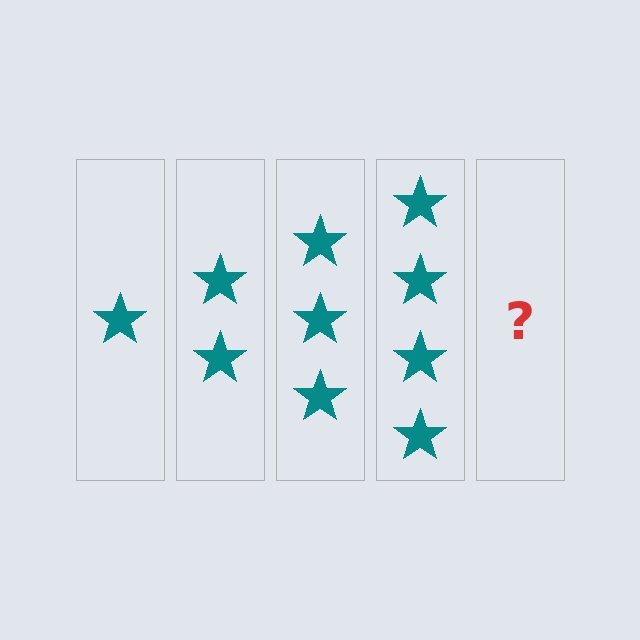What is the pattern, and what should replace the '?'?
The pattern is that each step adds one more star. The '?' should be 5 stars.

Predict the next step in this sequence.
The next step is 5 stars.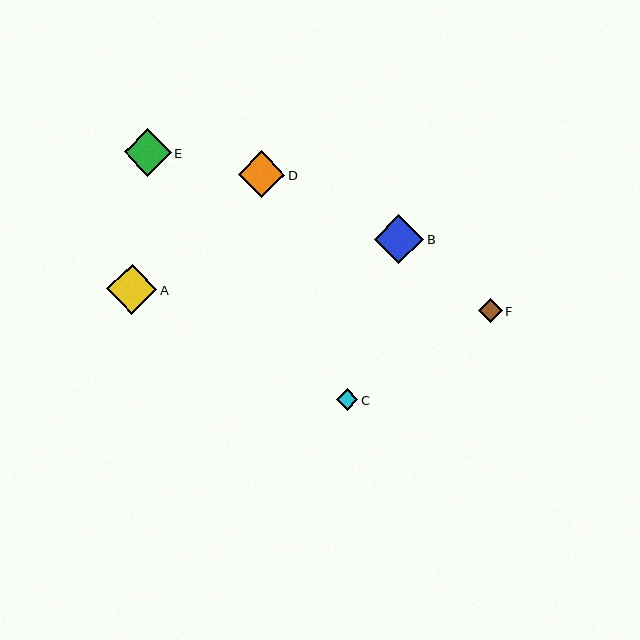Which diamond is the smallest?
Diamond C is the smallest with a size of approximately 22 pixels.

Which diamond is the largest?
Diamond A is the largest with a size of approximately 50 pixels.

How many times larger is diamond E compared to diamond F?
Diamond E is approximately 1.9 times the size of diamond F.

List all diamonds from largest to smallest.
From largest to smallest: A, B, E, D, F, C.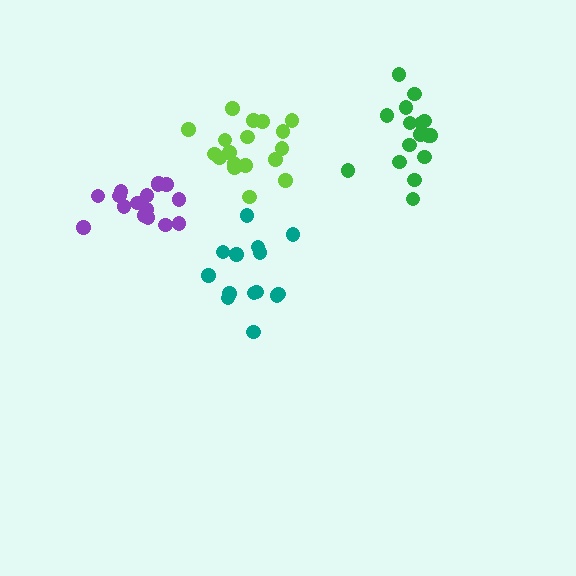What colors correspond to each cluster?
The clusters are colored: lime, teal, purple, green.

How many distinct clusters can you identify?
There are 4 distinct clusters.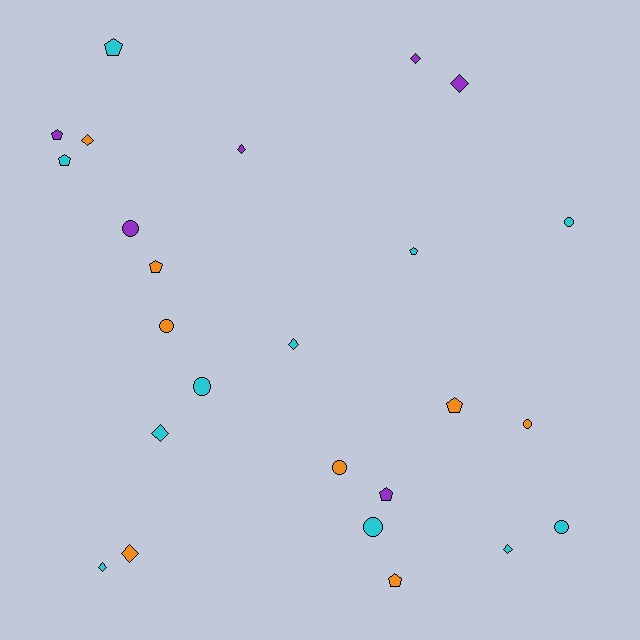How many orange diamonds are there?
There are 2 orange diamonds.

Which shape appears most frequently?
Diamond, with 9 objects.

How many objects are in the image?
There are 25 objects.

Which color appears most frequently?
Cyan, with 11 objects.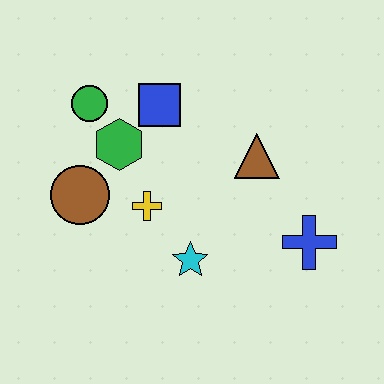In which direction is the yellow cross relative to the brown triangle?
The yellow cross is to the left of the brown triangle.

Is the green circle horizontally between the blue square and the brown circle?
Yes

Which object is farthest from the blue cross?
The green circle is farthest from the blue cross.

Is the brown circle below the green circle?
Yes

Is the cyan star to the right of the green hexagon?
Yes